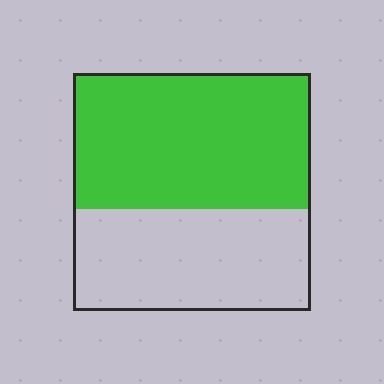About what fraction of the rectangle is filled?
About three fifths (3/5).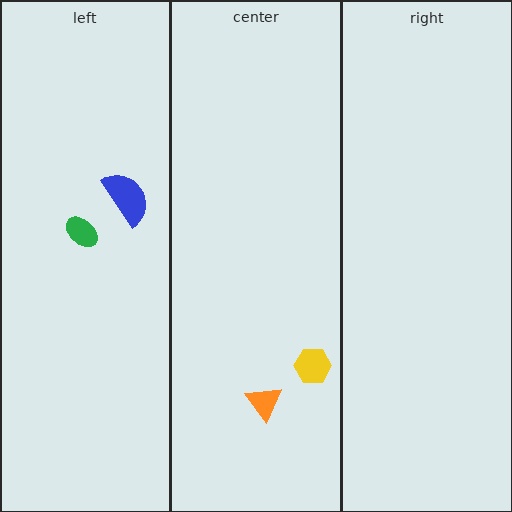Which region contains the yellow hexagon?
The center region.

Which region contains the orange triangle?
The center region.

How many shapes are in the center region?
2.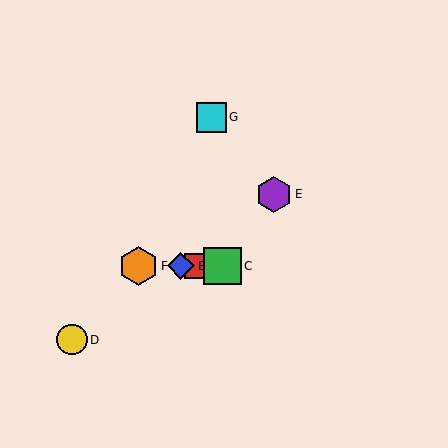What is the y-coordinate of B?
Object B is at y≈266.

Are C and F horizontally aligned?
Yes, both are at y≈266.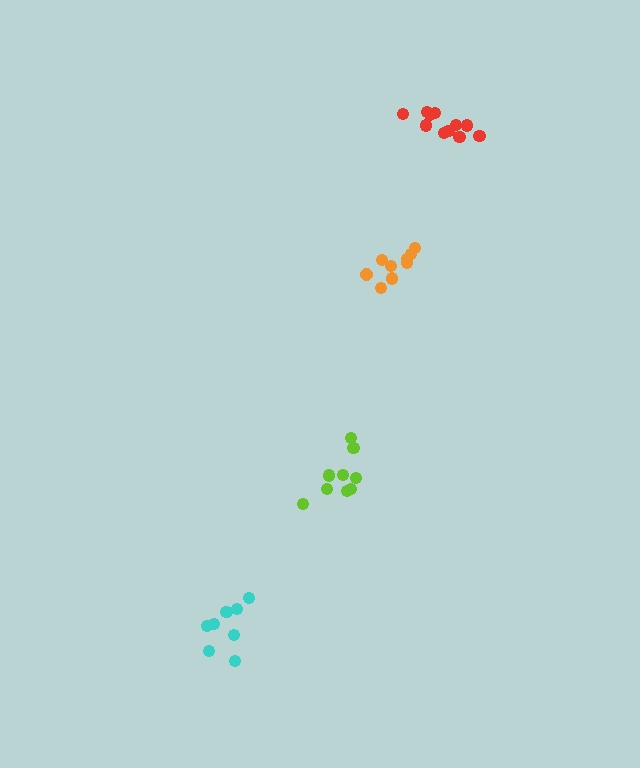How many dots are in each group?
Group 1: 8 dots, Group 2: 11 dots, Group 3: 9 dots, Group 4: 9 dots (37 total).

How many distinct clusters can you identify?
There are 4 distinct clusters.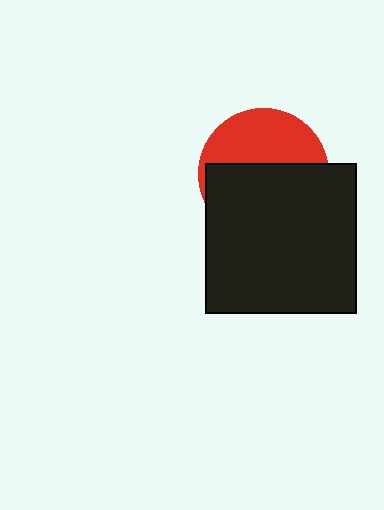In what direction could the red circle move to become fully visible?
The red circle could move up. That would shift it out from behind the black square entirely.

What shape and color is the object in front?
The object in front is a black square.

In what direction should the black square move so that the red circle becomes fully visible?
The black square should move down. That is the shortest direction to clear the overlap and leave the red circle fully visible.